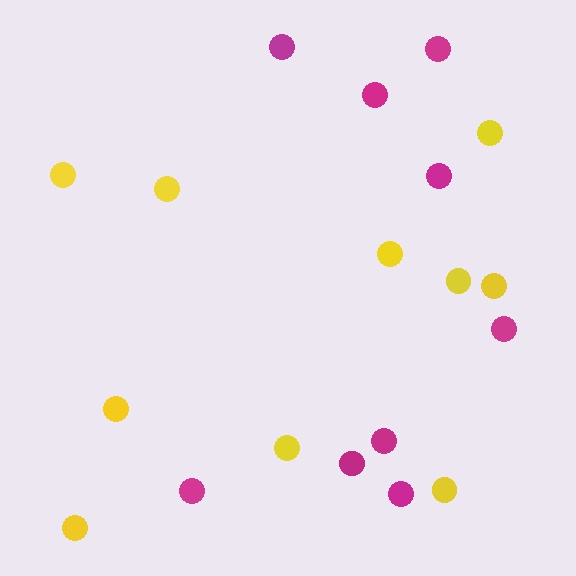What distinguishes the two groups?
There are 2 groups: one group of yellow circles (10) and one group of magenta circles (9).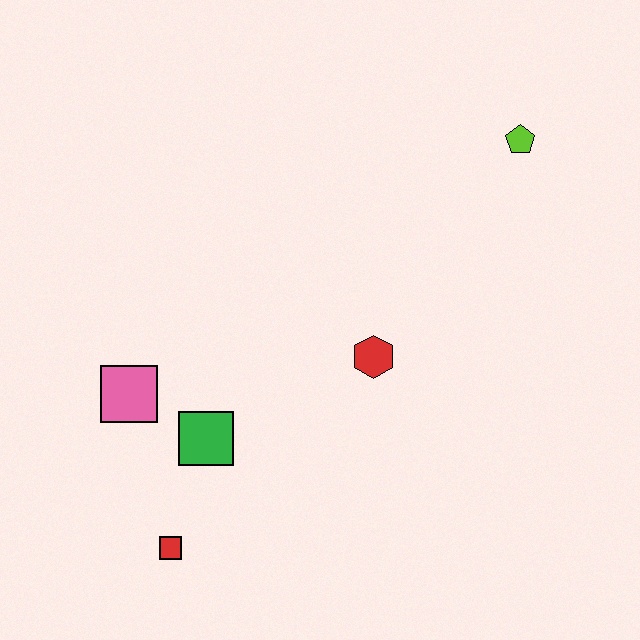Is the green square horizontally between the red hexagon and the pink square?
Yes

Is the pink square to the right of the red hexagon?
No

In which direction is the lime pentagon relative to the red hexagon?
The lime pentagon is above the red hexagon.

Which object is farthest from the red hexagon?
The red square is farthest from the red hexagon.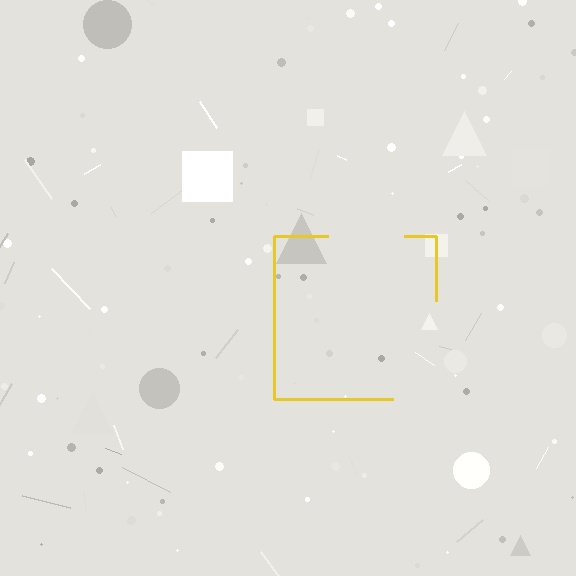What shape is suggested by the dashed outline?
The dashed outline suggests a square.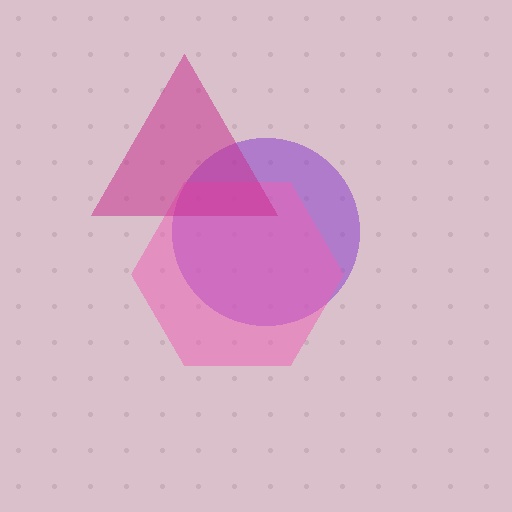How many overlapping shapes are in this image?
There are 3 overlapping shapes in the image.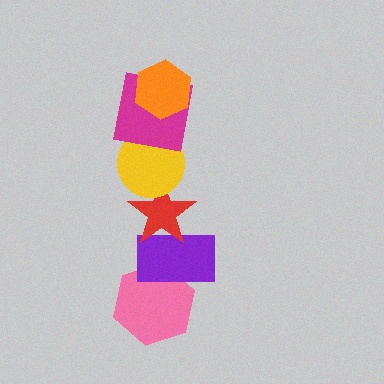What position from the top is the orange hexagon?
The orange hexagon is 1st from the top.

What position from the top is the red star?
The red star is 4th from the top.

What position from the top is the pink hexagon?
The pink hexagon is 6th from the top.